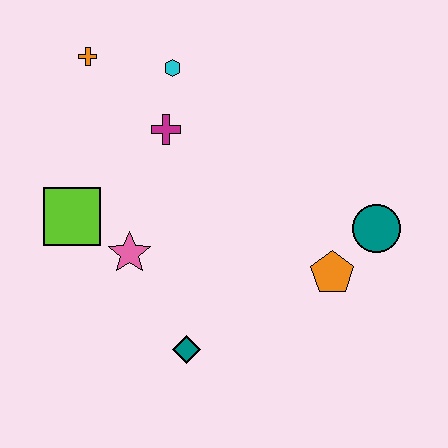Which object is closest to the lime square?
The pink star is closest to the lime square.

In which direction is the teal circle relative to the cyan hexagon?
The teal circle is to the right of the cyan hexagon.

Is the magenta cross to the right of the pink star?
Yes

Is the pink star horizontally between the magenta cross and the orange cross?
Yes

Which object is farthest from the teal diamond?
The orange cross is farthest from the teal diamond.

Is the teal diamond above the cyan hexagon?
No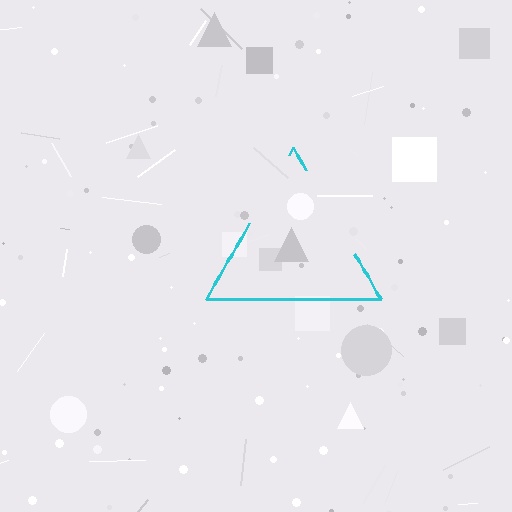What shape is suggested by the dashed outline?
The dashed outline suggests a triangle.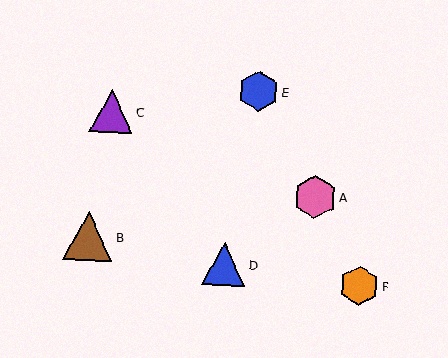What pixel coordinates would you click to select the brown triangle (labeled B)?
Click at (88, 236) to select the brown triangle B.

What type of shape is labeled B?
Shape B is a brown triangle.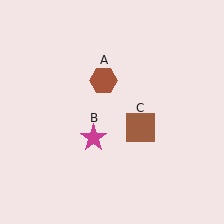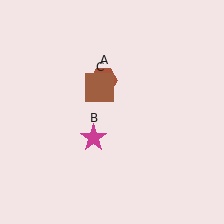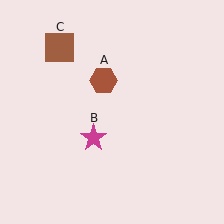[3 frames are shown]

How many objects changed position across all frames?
1 object changed position: brown square (object C).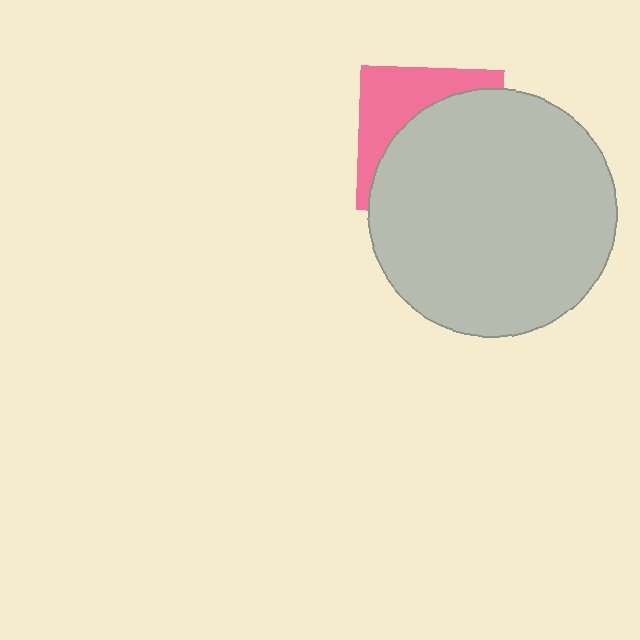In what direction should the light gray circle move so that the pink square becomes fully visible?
The light gray circle should move toward the lower-right. That is the shortest direction to clear the overlap and leave the pink square fully visible.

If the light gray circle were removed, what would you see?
You would see the complete pink square.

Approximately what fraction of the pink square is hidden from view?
Roughly 64% of the pink square is hidden behind the light gray circle.